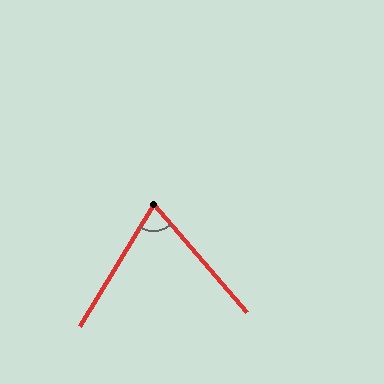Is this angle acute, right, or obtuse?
It is acute.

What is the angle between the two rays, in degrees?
Approximately 72 degrees.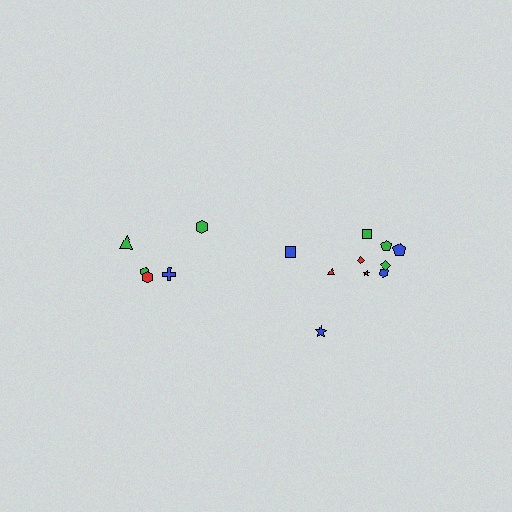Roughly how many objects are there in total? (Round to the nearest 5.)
Roughly 15 objects in total.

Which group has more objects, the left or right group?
The right group.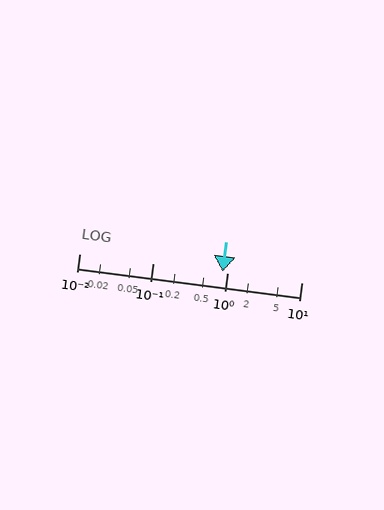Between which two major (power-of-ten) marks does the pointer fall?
The pointer is between 0.1 and 1.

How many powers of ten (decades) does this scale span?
The scale spans 3 decades, from 0.01 to 10.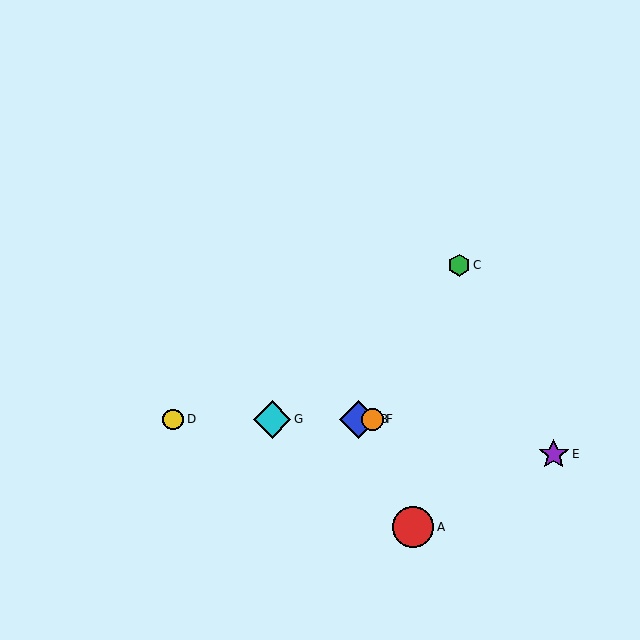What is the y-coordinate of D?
Object D is at y≈419.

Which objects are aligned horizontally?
Objects B, D, F, G are aligned horizontally.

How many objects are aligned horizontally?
4 objects (B, D, F, G) are aligned horizontally.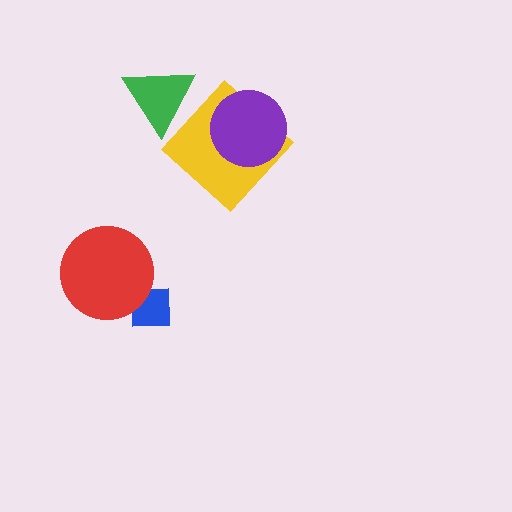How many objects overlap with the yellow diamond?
1 object overlaps with the yellow diamond.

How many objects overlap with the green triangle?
0 objects overlap with the green triangle.